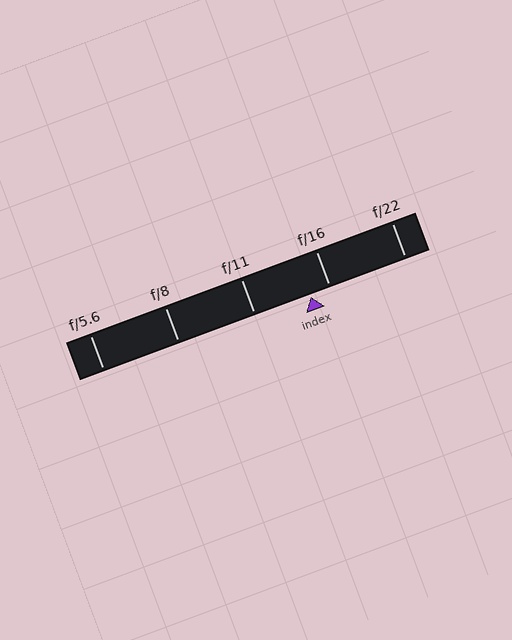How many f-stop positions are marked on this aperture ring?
There are 5 f-stop positions marked.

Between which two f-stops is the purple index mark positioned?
The index mark is between f/11 and f/16.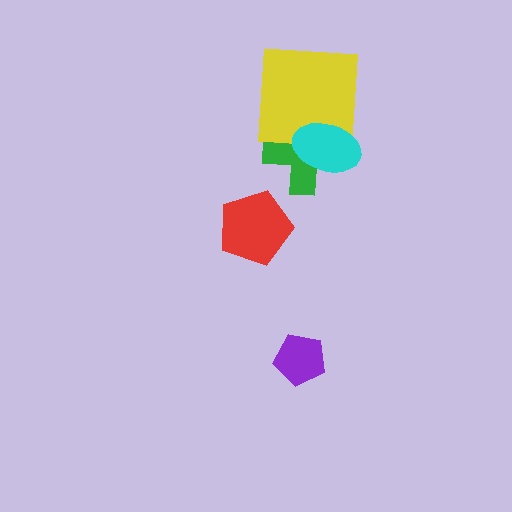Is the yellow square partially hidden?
Yes, it is partially covered by another shape.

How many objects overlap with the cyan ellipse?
2 objects overlap with the cyan ellipse.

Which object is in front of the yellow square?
The cyan ellipse is in front of the yellow square.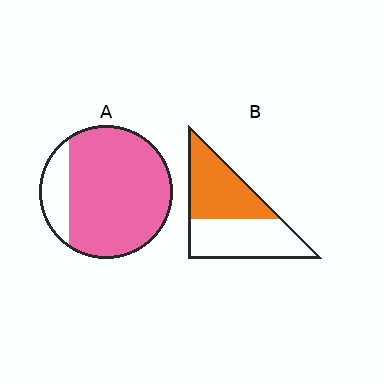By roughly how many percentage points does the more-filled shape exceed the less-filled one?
By roughly 35 percentage points (A over B).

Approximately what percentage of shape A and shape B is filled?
A is approximately 85% and B is approximately 50%.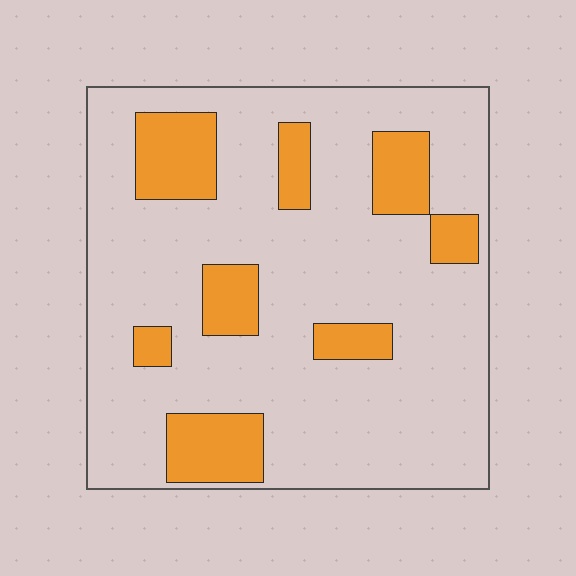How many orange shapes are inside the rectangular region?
8.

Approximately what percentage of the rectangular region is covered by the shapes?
Approximately 20%.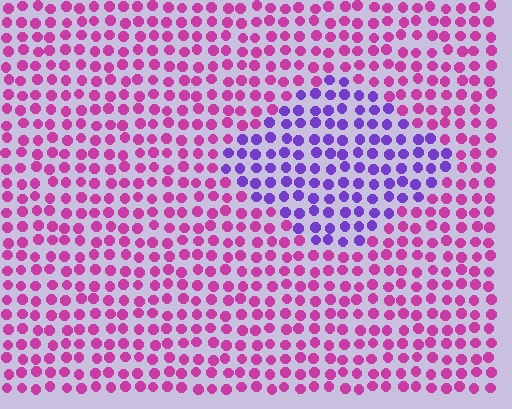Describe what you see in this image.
The image is filled with small magenta elements in a uniform arrangement. A diamond-shaped region is visible where the elements are tinted to a slightly different hue, forming a subtle color boundary.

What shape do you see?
I see a diamond.